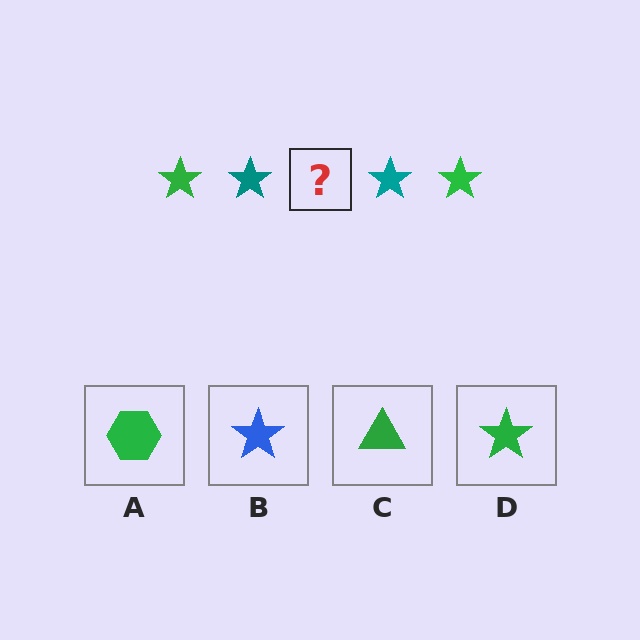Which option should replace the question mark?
Option D.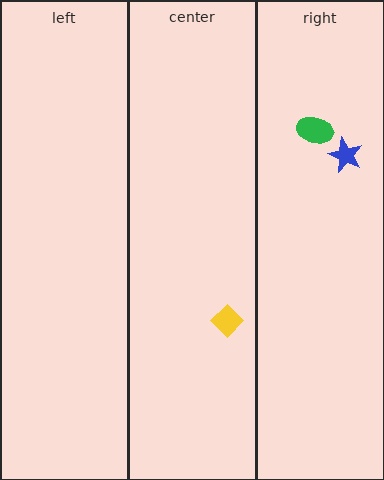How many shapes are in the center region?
1.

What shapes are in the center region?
The yellow diamond.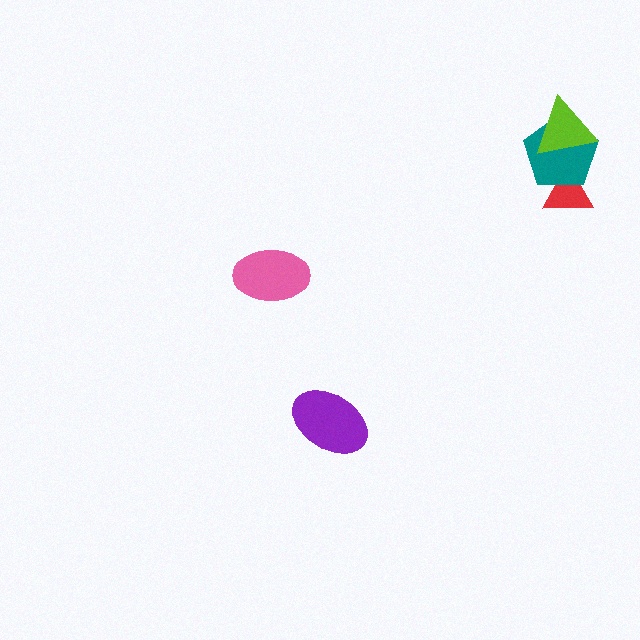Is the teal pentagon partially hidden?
Yes, it is partially covered by another shape.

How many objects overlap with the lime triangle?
1 object overlaps with the lime triangle.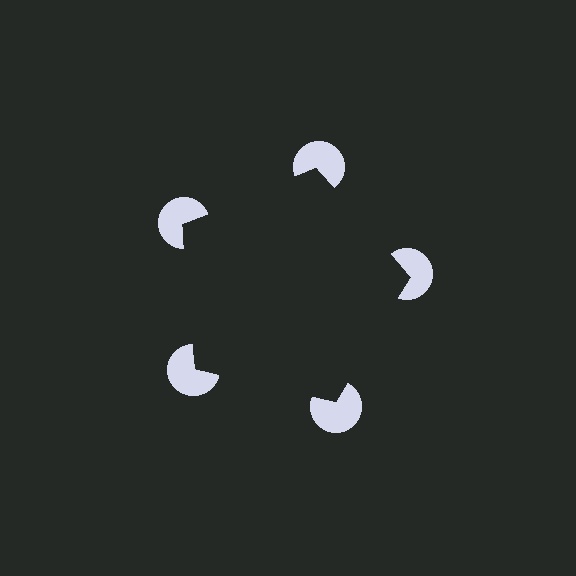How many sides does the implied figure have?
5 sides.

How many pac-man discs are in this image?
There are 5 — one at each vertex of the illusory pentagon.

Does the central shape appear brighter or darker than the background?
It typically appears slightly darker than the background, even though no actual brightness change is drawn.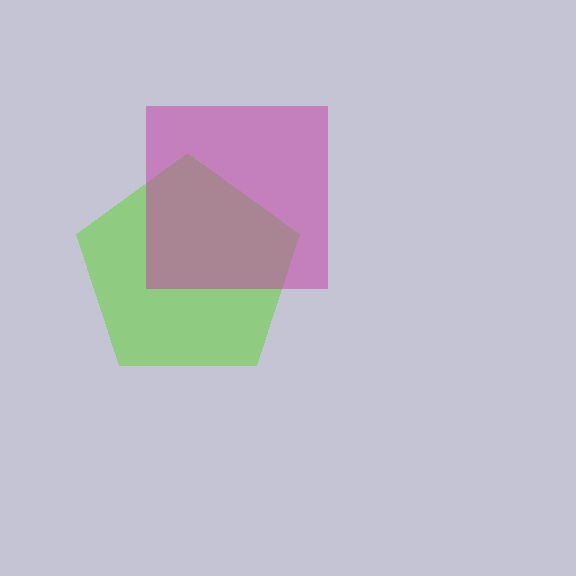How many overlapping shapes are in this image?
There are 2 overlapping shapes in the image.